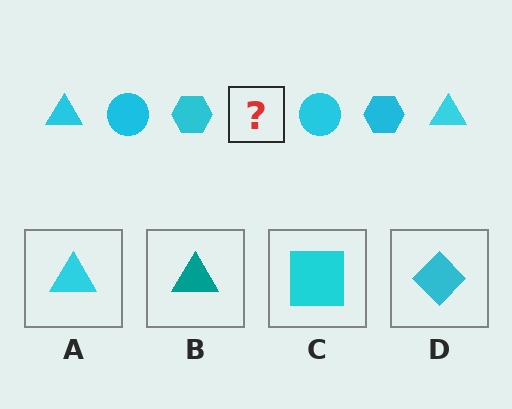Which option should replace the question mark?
Option A.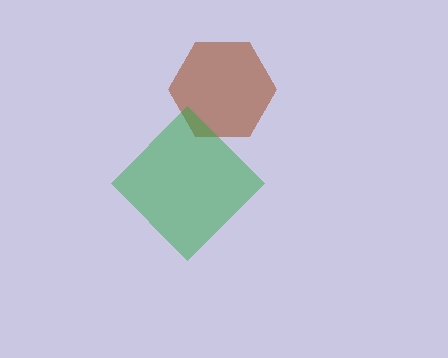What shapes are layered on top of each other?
The layered shapes are: a brown hexagon, a green diamond.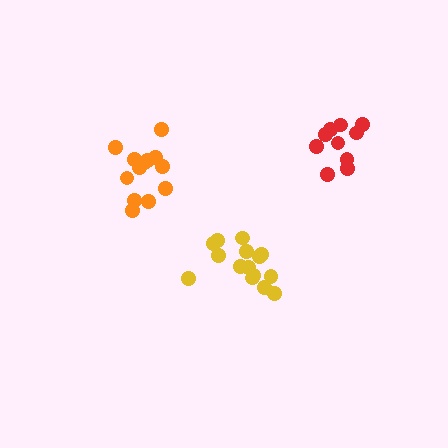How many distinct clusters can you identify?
There are 3 distinct clusters.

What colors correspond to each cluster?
The clusters are colored: yellow, orange, red.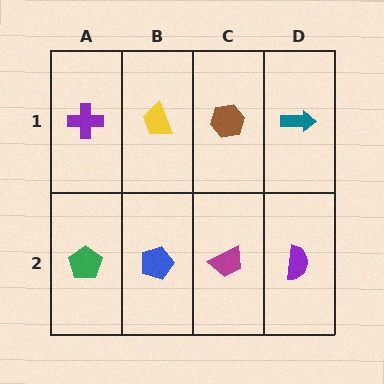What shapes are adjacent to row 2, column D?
A teal arrow (row 1, column D), a magenta trapezoid (row 2, column C).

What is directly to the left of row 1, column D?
A brown hexagon.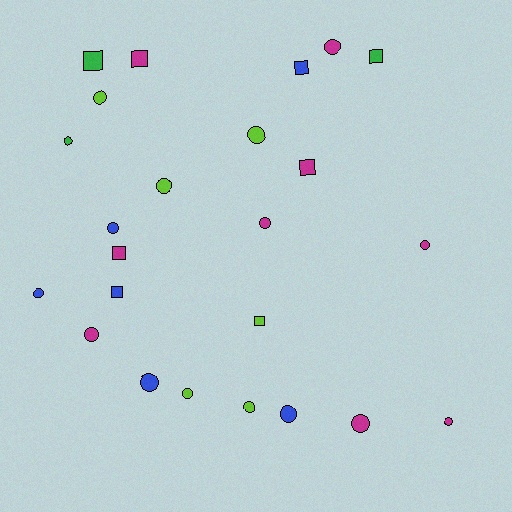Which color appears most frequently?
Magenta, with 9 objects.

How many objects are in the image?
There are 24 objects.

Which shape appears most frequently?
Circle, with 16 objects.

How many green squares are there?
There are 2 green squares.